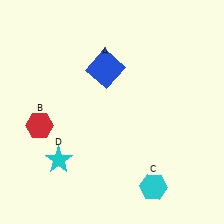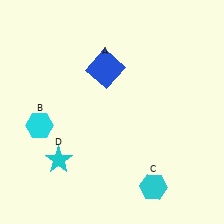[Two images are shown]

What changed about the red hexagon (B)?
In Image 1, B is red. In Image 2, it changed to cyan.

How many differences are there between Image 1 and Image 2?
There is 1 difference between the two images.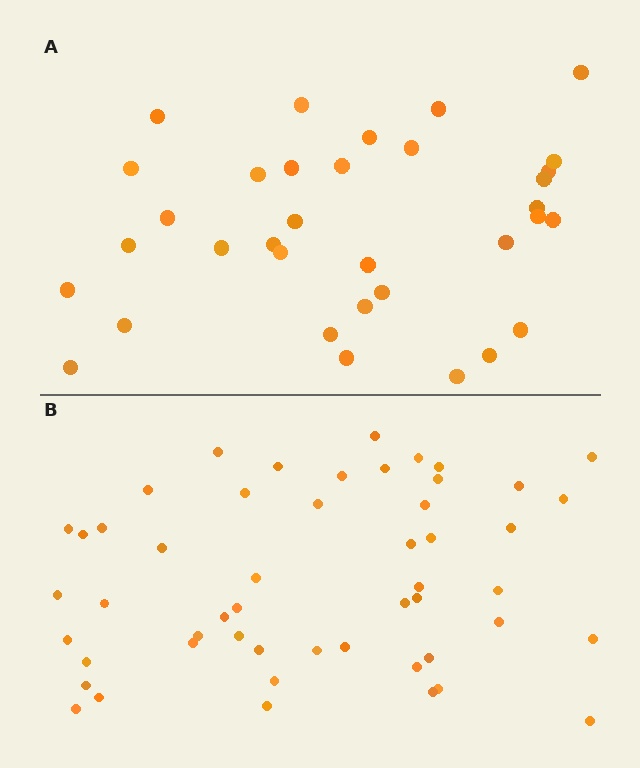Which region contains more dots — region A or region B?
Region B (the bottom region) has more dots.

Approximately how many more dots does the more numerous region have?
Region B has approximately 15 more dots than region A.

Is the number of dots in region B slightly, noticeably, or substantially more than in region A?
Region B has substantially more. The ratio is roughly 1.5 to 1.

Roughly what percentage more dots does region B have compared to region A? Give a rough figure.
About 50% more.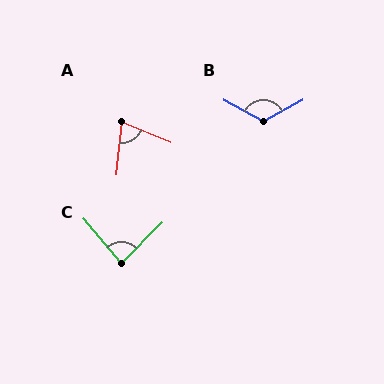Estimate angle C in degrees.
Approximately 85 degrees.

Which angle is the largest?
B, at approximately 123 degrees.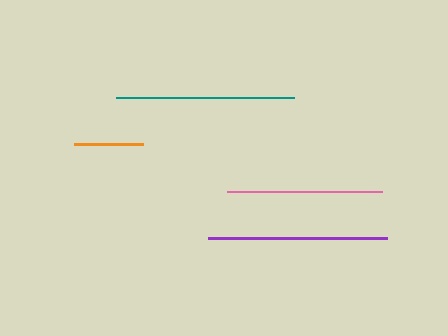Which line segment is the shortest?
The orange line is the shortest at approximately 69 pixels.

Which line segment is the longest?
The purple line is the longest at approximately 179 pixels.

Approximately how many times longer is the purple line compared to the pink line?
The purple line is approximately 1.2 times the length of the pink line.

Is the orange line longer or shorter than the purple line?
The purple line is longer than the orange line.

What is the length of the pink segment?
The pink segment is approximately 155 pixels long.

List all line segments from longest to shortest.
From longest to shortest: purple, teal, pink, orange.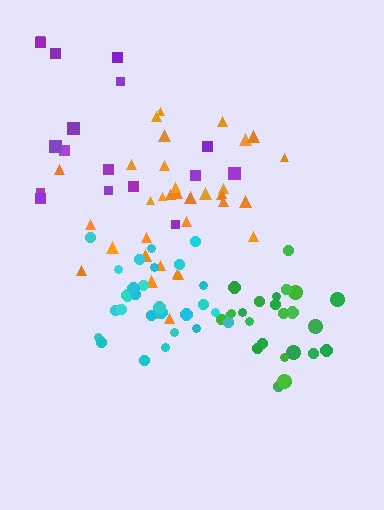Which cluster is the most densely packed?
Green.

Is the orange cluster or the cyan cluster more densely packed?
Cyan.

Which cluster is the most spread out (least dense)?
Purple.